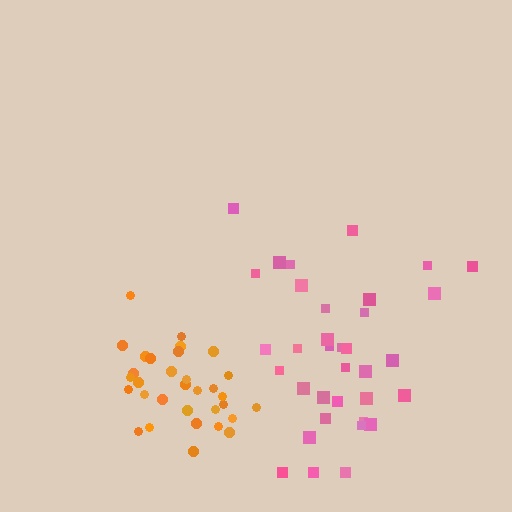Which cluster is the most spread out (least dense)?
Pink.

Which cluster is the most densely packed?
Orange.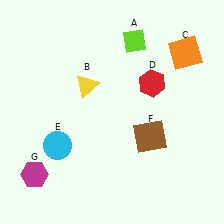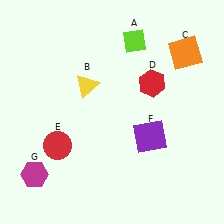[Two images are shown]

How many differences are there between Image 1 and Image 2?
There are 2 differences between the two images.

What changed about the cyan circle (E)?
In Image 1, E is cyan. In Image 2, it changed to red.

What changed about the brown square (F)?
In Image 1, F is brown. In Image 2, it changed to purple.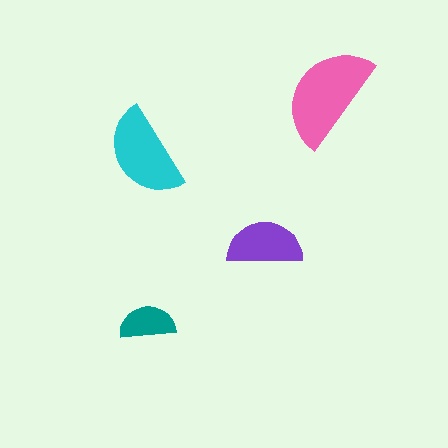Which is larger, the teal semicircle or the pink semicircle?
The pink one.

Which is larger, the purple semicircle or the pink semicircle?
The pink one.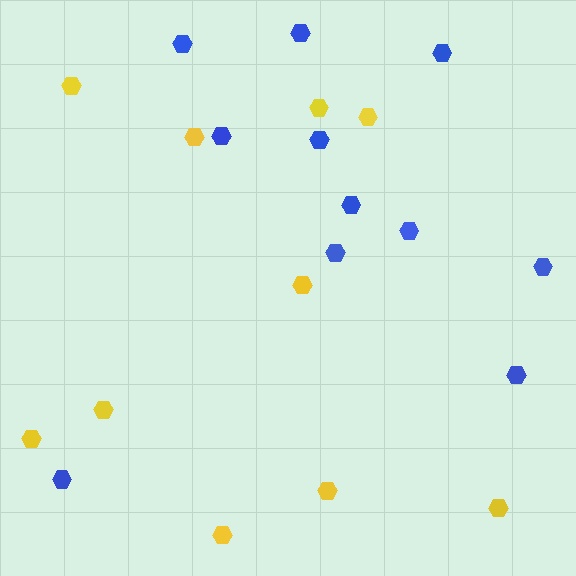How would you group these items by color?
There are 2 groups: one group of blue hexagons (11) and one group of yellow hexagons (10).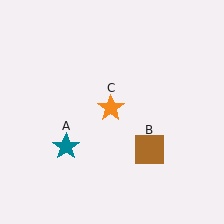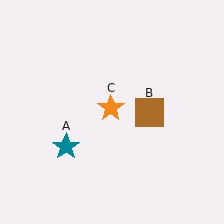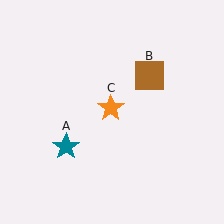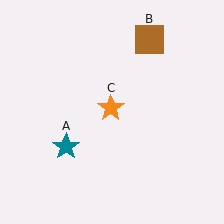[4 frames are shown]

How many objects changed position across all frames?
1 object changed position: brown square (object B).